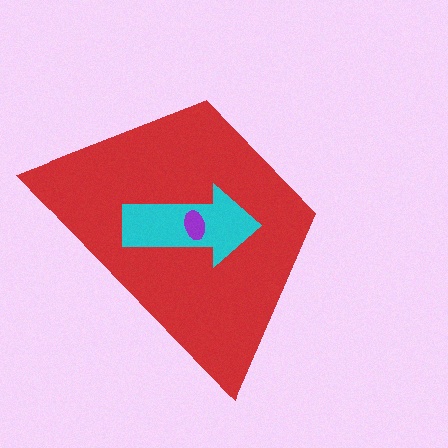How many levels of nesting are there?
3.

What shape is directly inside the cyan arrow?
The purple ellipse.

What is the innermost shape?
The purple ellipse.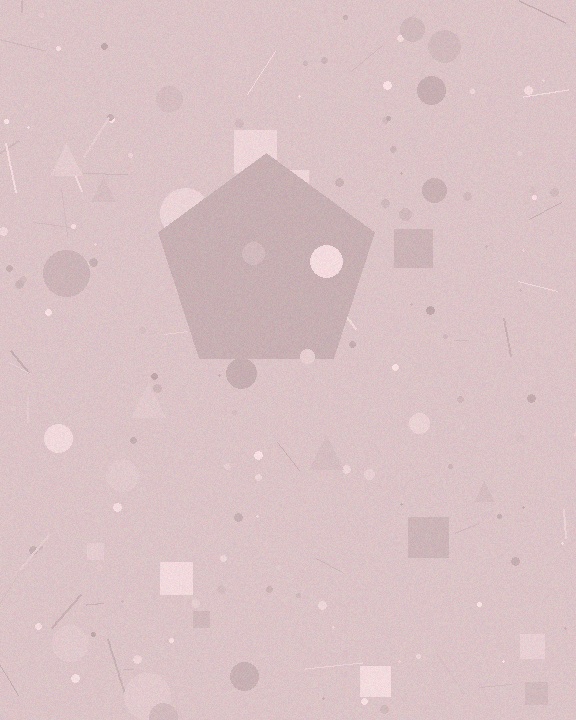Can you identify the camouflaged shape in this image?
The camouflaged shape is a pentagon.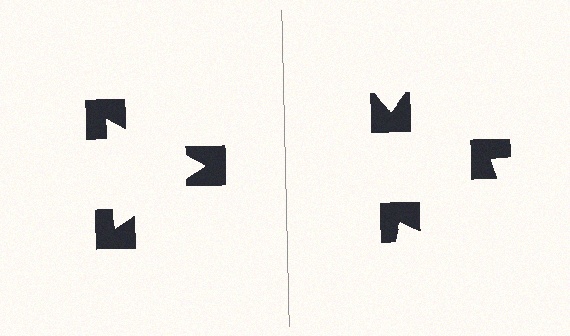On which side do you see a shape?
An illusory triangle appears on the left side. On the right side the wedge cuts are rotated, so no coherent shape forms.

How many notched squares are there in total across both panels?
6 — 3 on each side.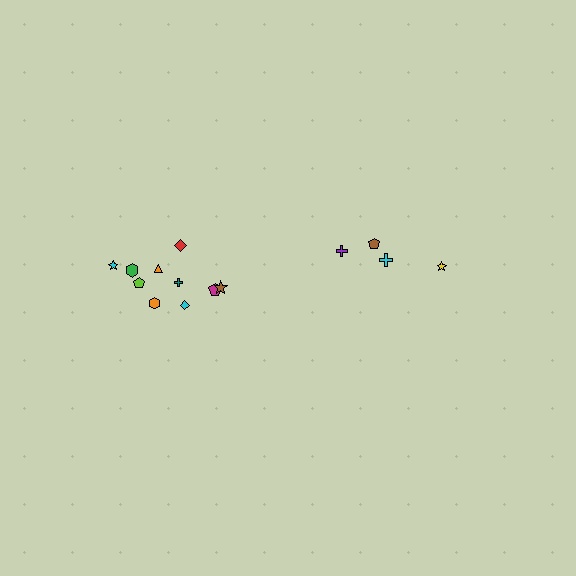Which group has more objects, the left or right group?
The left group.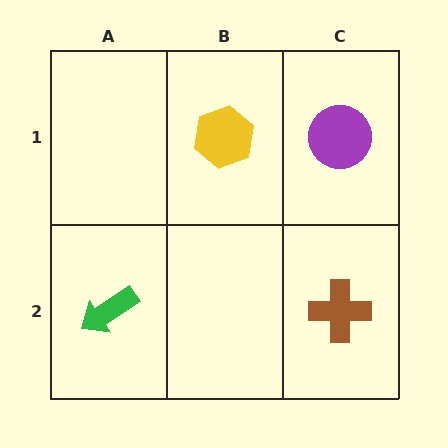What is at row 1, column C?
A purple circle.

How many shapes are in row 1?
2 shapes.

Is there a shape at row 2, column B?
No, that cell is empty.